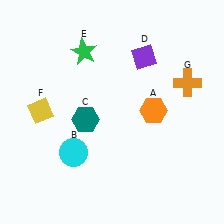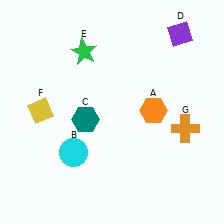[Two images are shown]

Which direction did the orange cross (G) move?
The orange cross (G) moved down.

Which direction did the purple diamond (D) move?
The purple diamond (D) moved right.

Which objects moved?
The objects that moved are: the purple diamond (D), the orange cross (G).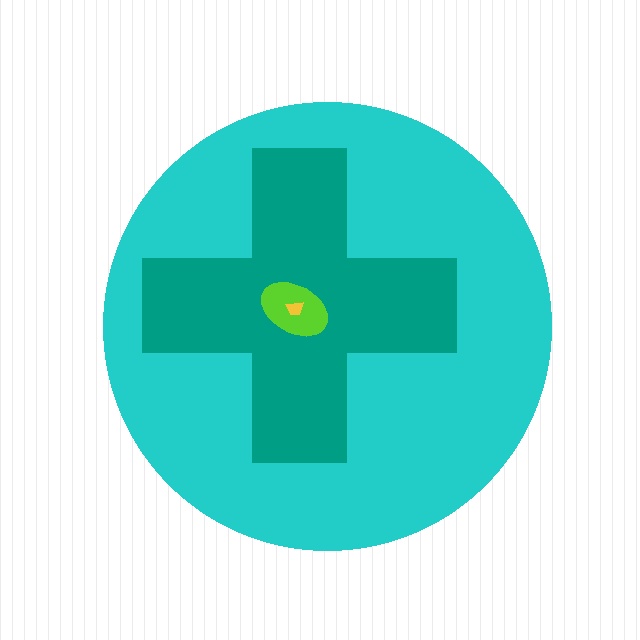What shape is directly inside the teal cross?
The lime ellipse.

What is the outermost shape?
The cyan circle.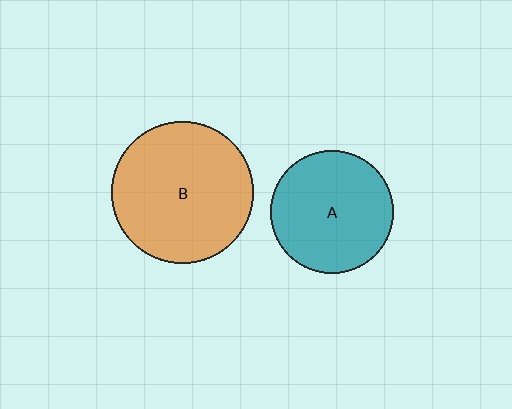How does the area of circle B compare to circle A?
Approximately 1.3 times.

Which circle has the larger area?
Circle B (orange).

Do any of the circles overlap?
No, none of the circles overlap.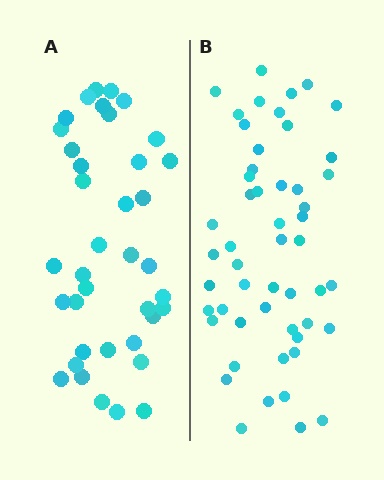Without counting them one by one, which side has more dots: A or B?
Region B (the right region) has more dots.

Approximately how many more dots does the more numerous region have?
Region B has approximately 15 more dots than region A.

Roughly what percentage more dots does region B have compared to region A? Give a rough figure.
About 35% more.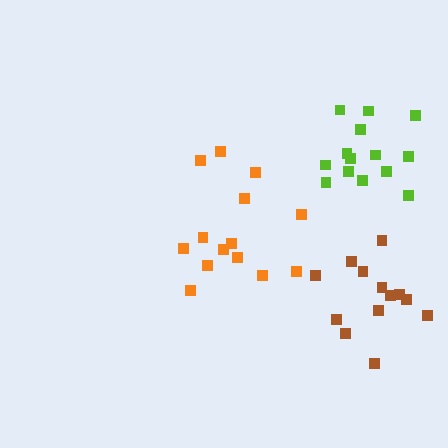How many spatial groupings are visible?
There are 3 spatial groupings.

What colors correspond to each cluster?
The clusters are colored: orange, lime, brown.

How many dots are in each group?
Group 1: 14 dots, Group 2: 14 dots, Group 3: 13 dots (41 total).